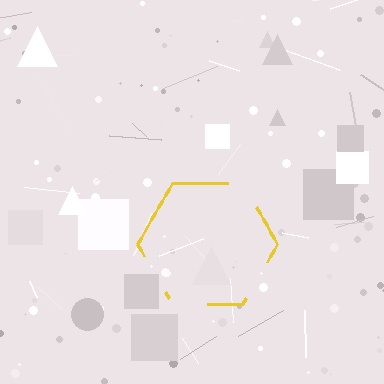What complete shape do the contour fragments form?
The contour fragments form a hexagon.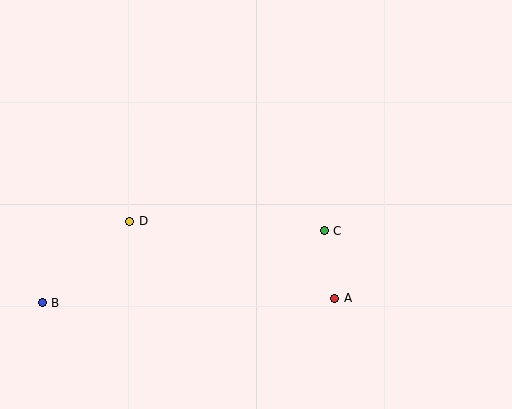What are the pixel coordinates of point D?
Point D is at (130, 221).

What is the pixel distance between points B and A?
The distance between B and A is 292 pixels.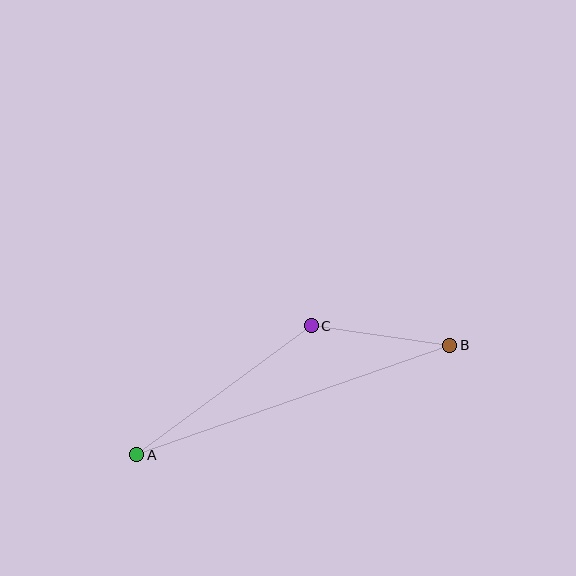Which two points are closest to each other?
Points B and C are closest to each other.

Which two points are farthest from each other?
Points A and B are farthest from each other.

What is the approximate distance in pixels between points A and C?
The distance between A and C is approximately 217 pixels.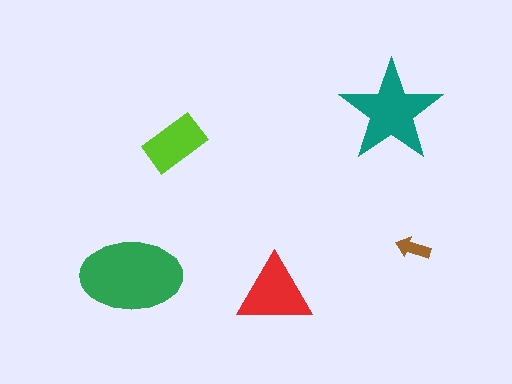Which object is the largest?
The green ellipse.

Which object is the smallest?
The brown arrow.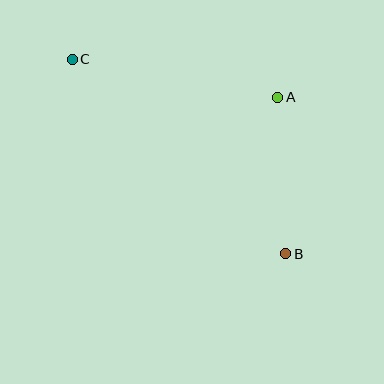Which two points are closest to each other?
Points A and B are closest to each other.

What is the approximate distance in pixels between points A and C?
The distance between A and C is approximately 209 pixels.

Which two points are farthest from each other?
Points B and C are farthest from each other.